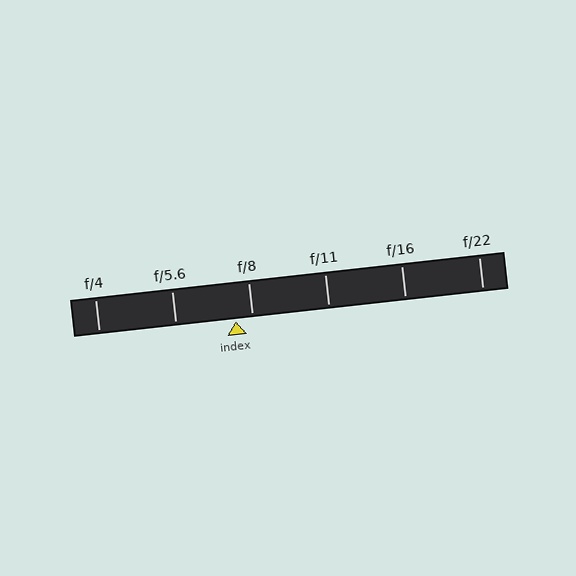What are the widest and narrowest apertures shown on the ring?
The widest aperture shown is f/4 and the narrowest is f/22.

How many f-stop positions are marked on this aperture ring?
There are 6 f-stop positions marked.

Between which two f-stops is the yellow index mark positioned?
The index mark is between f/5.6 and f/8.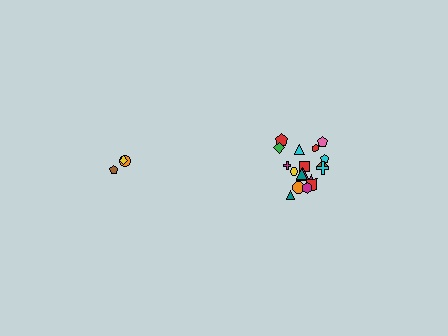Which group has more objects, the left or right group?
The right group.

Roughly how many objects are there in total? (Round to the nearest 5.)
Roughly 20 objects in total.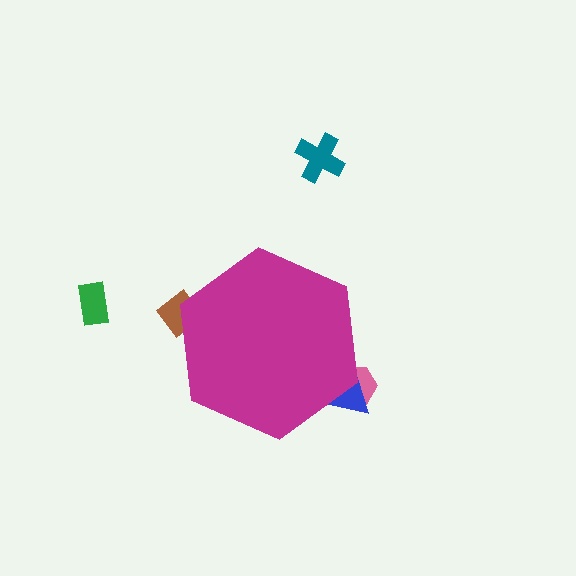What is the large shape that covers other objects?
A magenta hexagon.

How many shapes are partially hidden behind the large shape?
3 shapes are partially hidden.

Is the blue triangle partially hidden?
Yes, the blue triangle is partially hidden behind the magenta hexagon.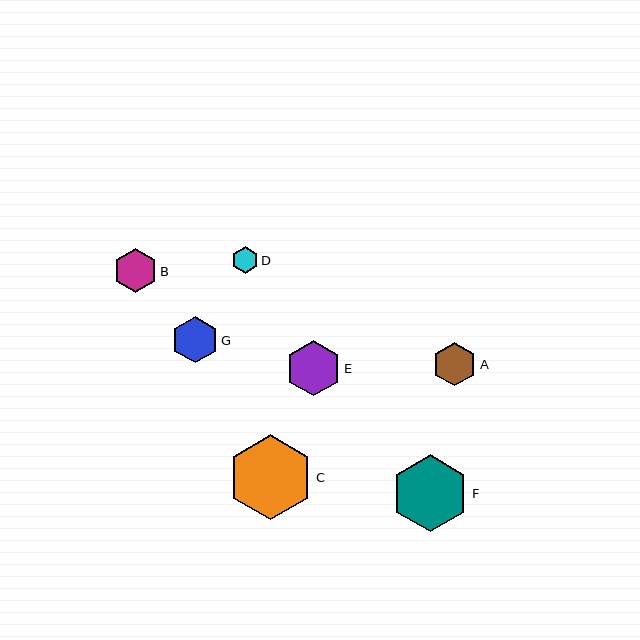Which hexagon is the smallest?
Hexagon D is the smallest with a size of approximately 26 pixels.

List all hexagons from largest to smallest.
From largest to smallest: C, F, E, G, A, B, D.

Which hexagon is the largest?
Hexagon C is the largest with a size of approximately 85 pixels.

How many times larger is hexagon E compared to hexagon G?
Hexagon E is approximately 1.2 times the size of hexagon G.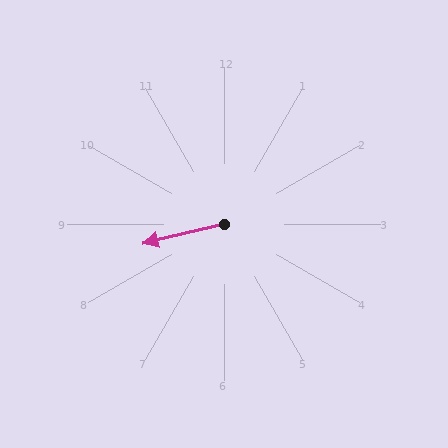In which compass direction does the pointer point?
West.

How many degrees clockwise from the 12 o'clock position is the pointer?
Approximately 257 degrees.